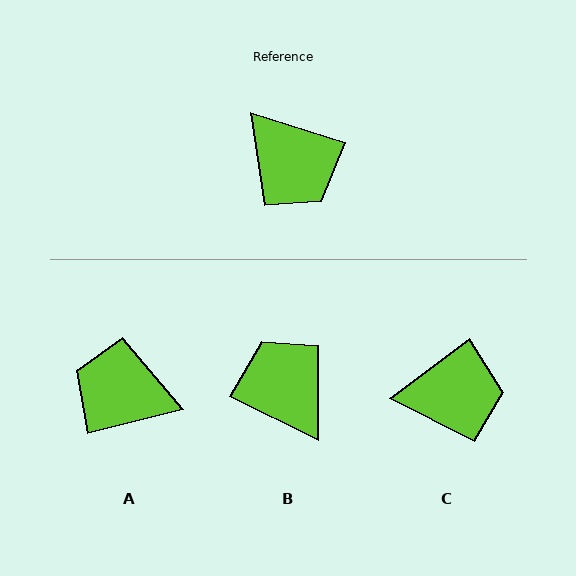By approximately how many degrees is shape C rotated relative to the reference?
Approximately 54 degrees counter-clockwise.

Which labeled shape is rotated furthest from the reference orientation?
B, about 171 degrees away.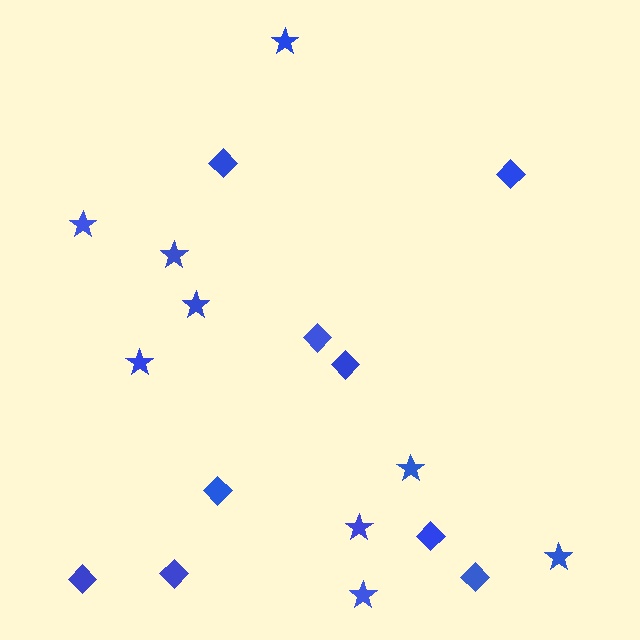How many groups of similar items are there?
There are 2 groups: one group of diamonds (9) and one group of stars (9).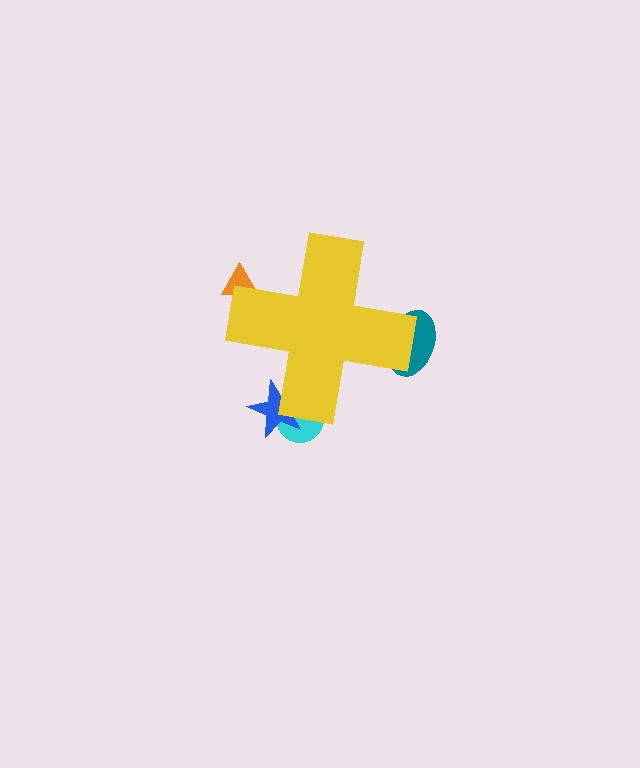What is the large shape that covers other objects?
A yellow cross.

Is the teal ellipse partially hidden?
Yes, the teal ellipse is partially hidden behind the yellow cross.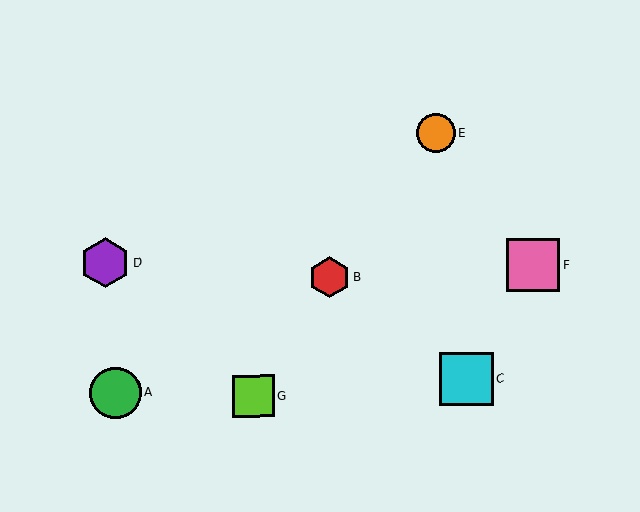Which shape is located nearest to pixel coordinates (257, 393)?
The lime square (labeled G) at (253, 396) is nearest to that location.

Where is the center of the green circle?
The center of the green circle is at (116, 393).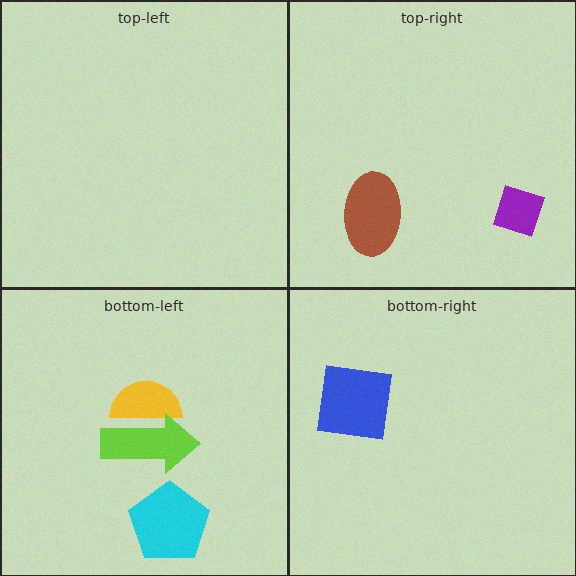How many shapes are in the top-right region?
2.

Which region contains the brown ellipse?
The top-right region.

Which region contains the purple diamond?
The top-right region.